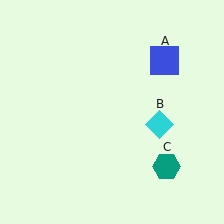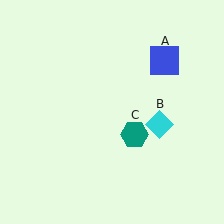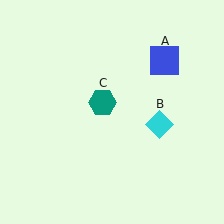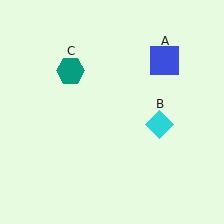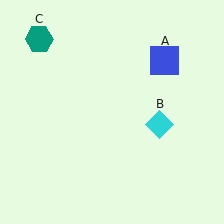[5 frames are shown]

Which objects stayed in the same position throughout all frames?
Blue square (object A) and cyan diamond (object B) remained stationary.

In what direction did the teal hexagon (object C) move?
The teal hexagon (object C) moved up and to the left.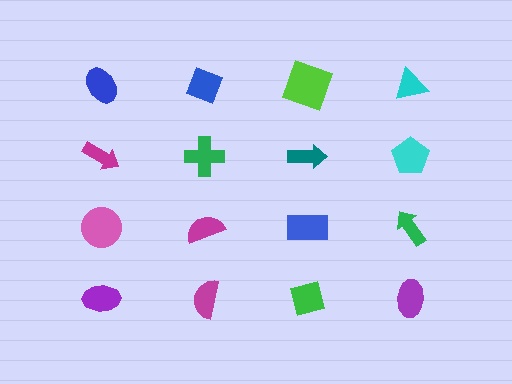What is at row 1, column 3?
A lime square.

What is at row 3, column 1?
A pink circle.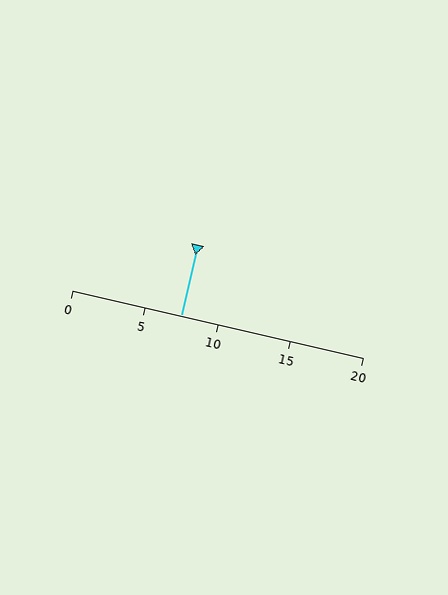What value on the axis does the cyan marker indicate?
The marker indicates approximately 7.5.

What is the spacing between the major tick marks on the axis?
The major ticks are spaced 5 apart.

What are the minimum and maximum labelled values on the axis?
The axis runs from 0 to 20.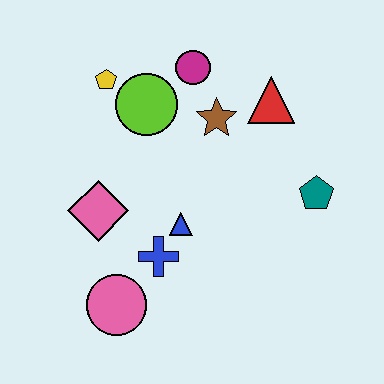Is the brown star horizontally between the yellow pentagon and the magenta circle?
No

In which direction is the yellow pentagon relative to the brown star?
The yellow pentagon is to the left of the brown star.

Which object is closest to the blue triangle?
The blue cross is closest to the blue triangle.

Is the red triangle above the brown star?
Yes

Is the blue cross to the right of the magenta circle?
No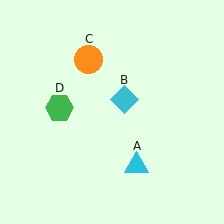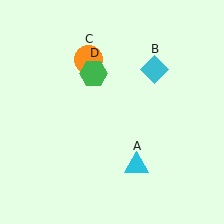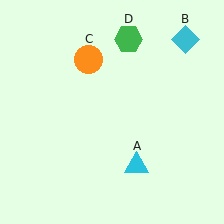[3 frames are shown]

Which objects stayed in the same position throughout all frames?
Cyan triangle (object A) and orange circle (object C) remained stationary.